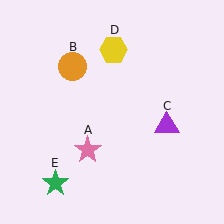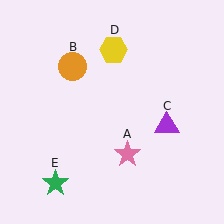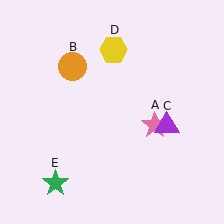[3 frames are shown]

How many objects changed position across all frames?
1 object changed position: pink star (object A).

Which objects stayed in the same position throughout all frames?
Orange circle (object B) and purple triangle (object C) and yellow hexagon (object D) and green star (object E) remained stationary.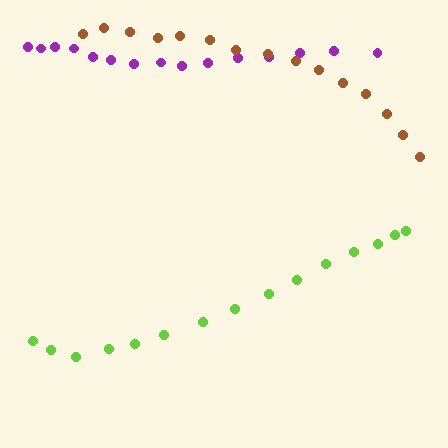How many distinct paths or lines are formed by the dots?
There are 3 distinct paths.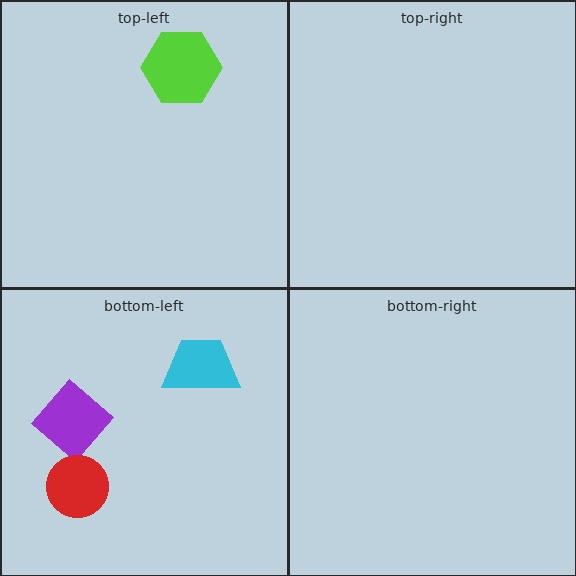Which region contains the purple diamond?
The bottom-left region.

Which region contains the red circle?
The bottom-left region.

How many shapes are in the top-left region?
1.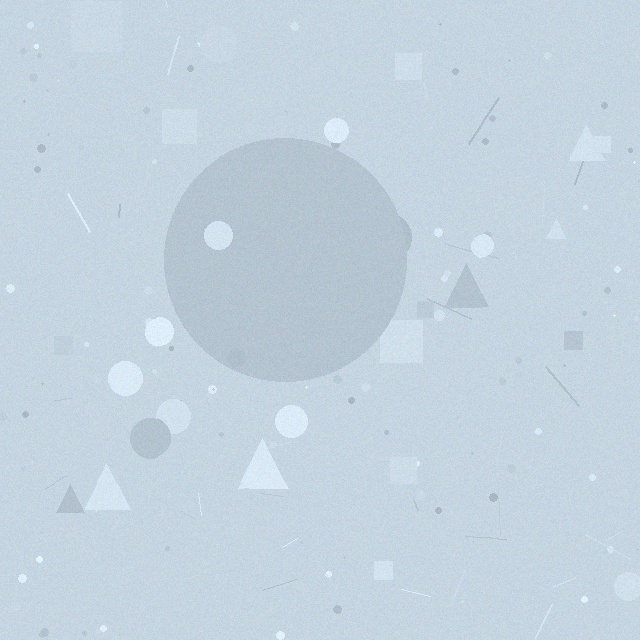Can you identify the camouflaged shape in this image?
The camouflaged shape is a circle.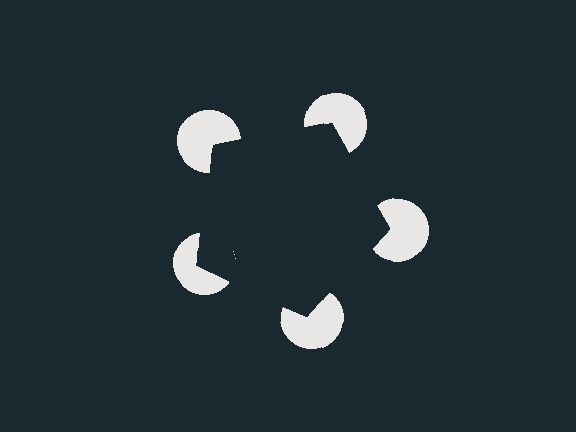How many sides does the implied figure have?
5 sides.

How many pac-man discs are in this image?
There are 5 — one at each vertex of the illusory pentagon.